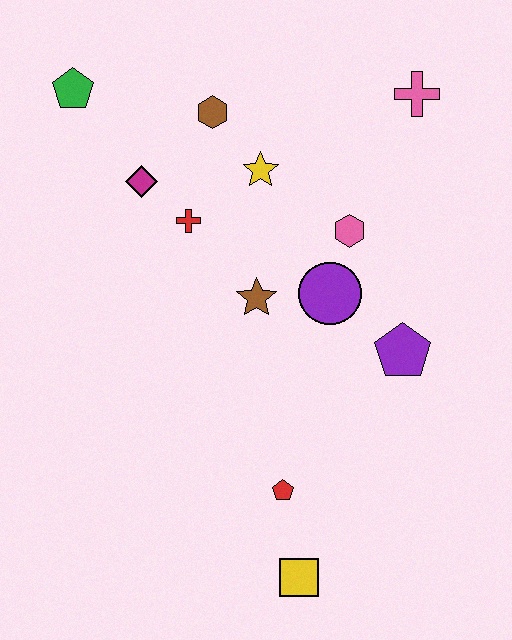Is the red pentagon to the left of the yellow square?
Yes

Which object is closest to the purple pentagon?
The purple circle is closest to the purple pentagon.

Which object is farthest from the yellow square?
The green pentagon is farthest from the yellow square.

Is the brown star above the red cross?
No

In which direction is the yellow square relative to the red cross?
The yellow square is below the red cross.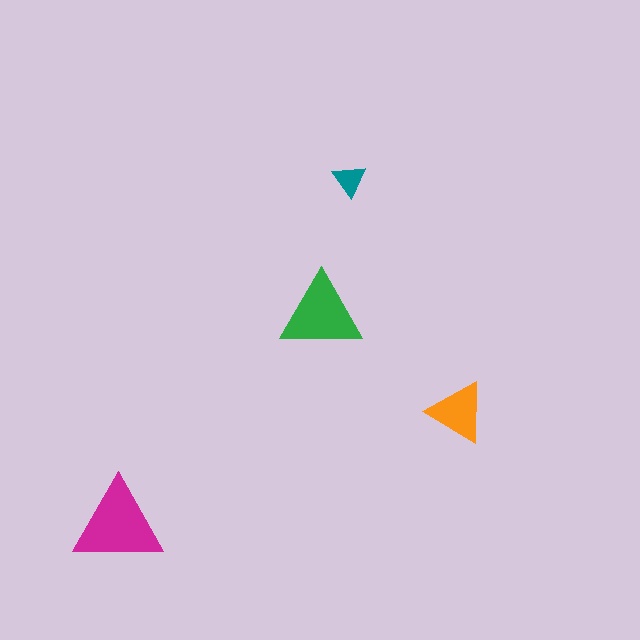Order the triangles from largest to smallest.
the magenta one, the green one, the orange one, the teal one.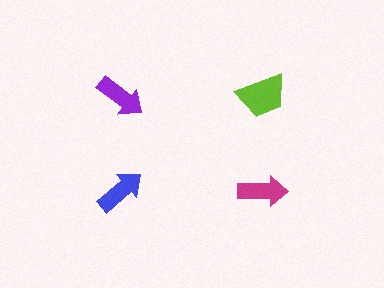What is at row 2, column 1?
A blue arrow.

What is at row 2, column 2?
A magenta arrow.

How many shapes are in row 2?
2 shapes.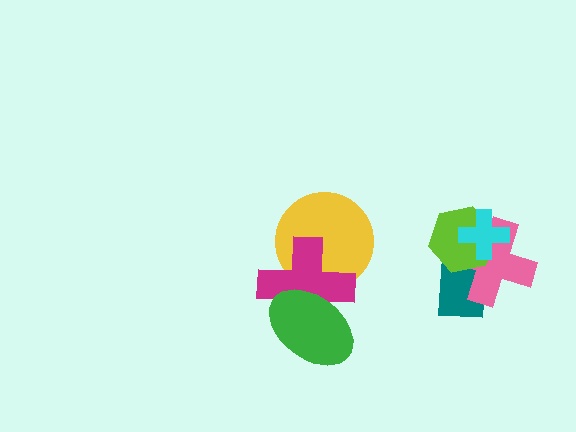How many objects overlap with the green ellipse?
1 object overlaps with the green ellipse.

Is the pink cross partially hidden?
Yes, it is partially covered by another shape.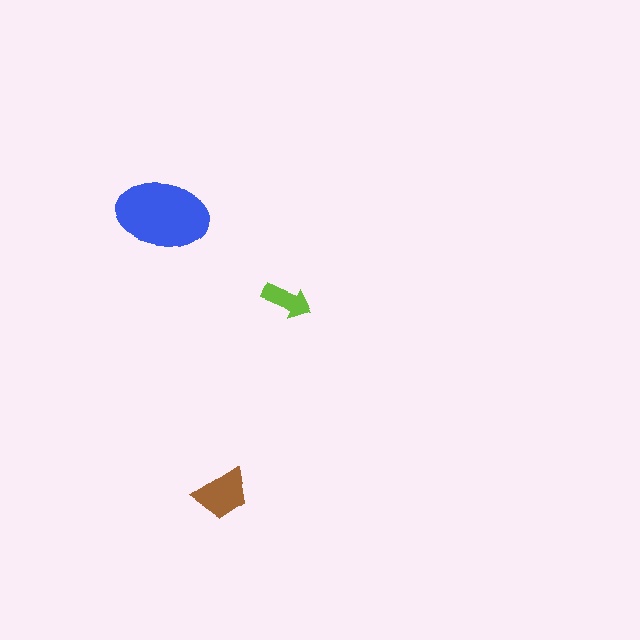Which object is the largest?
The blue ellipse.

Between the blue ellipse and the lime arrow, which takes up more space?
The blue ellipse.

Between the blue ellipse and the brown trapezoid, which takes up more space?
The blue ellipse.